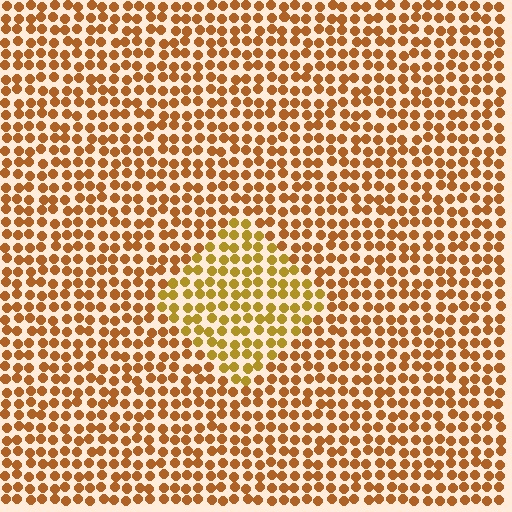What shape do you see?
I see a diamond.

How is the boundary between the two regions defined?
The boundary is defined purely by a slight shift in hue (about 21 degrees). Spacing, size, and orientation are identical on both sides.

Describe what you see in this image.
The image is filled with small brown elements in a uniform arrangement. A diamond-shaped region is visible where the elements are tinted to a slightly different hue, forming a subtle color boundary.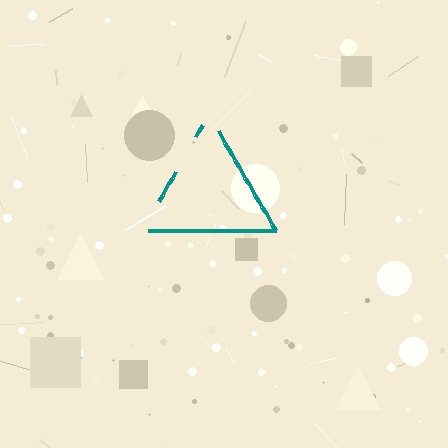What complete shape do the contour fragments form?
The contour fragments form a triangle.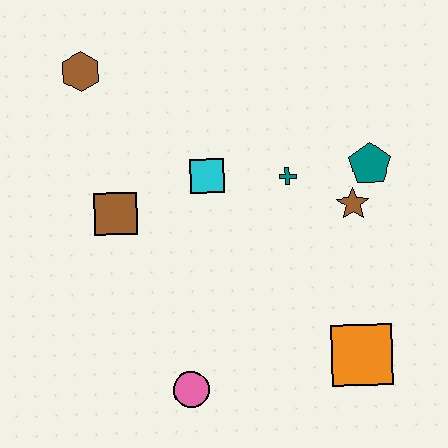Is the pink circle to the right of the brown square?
Yes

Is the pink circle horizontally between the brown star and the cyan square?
No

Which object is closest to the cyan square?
The teal cross is closest to the cyan square.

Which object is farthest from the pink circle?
The brown hexagon is farthest from the pink circle.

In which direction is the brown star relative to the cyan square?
The brown star is to the right of the cyan square.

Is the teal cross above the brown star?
Yes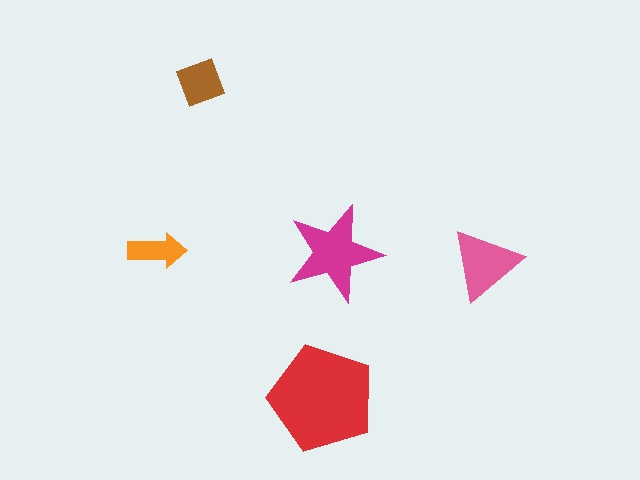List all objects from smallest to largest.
The orange arrow, the brown square, the pink triangle, the magenta star, the red pentagon.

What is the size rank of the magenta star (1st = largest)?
2nd.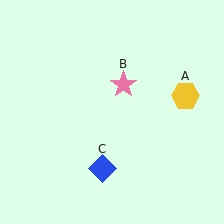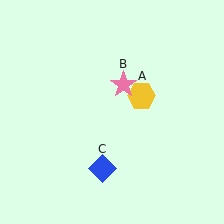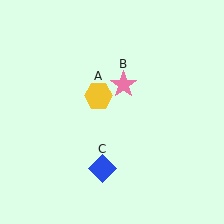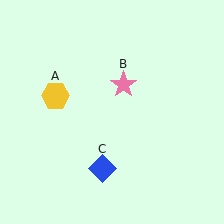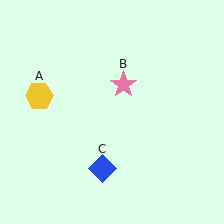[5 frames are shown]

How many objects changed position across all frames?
1 object changed position: yellow hexagon (object A).